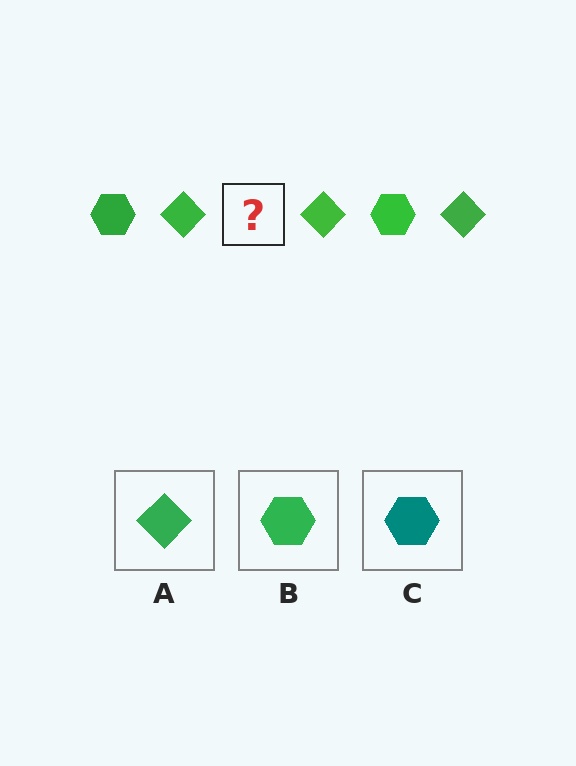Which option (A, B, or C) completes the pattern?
B.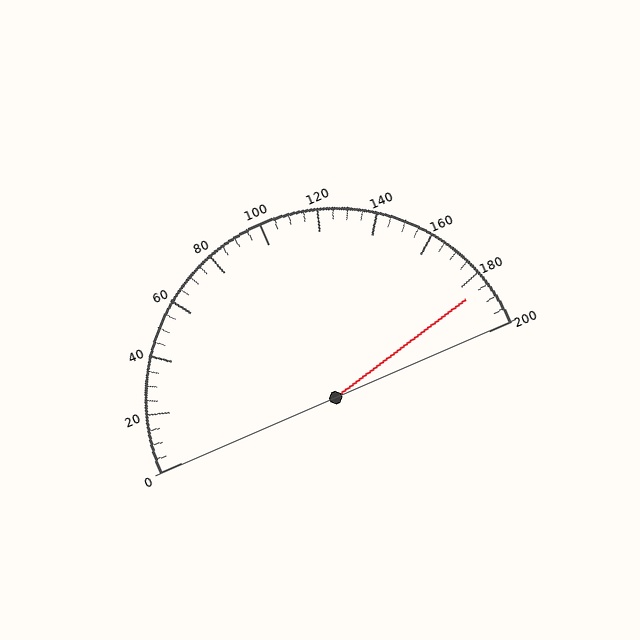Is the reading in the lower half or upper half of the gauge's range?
The reading is in the upper half of the range (0 to 200).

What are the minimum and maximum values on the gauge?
The gauge ranges from 0 to 200.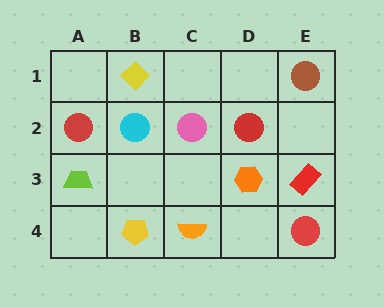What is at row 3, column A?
A lime trapezoid.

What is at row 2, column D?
A red circle.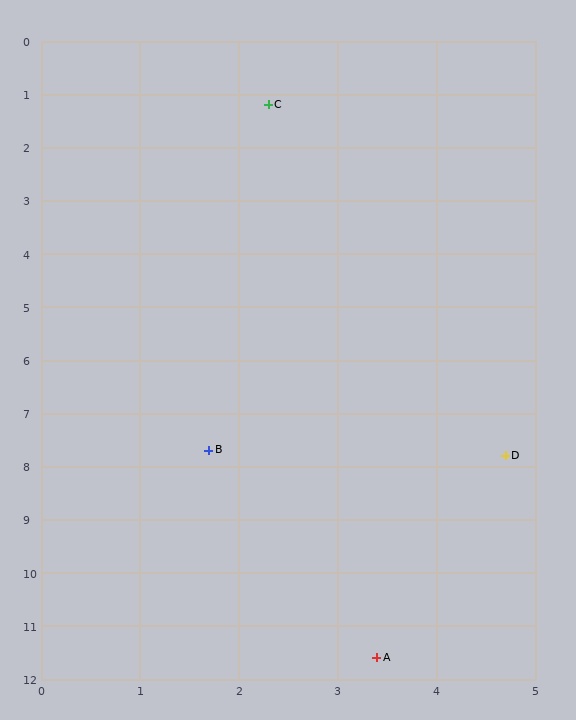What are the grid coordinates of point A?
Point A is at approximately (3.4, 11.6).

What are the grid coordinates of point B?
Point B is at approximately (1.7, 7.7).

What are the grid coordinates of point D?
Point D is at approximately (4.7, 7.8).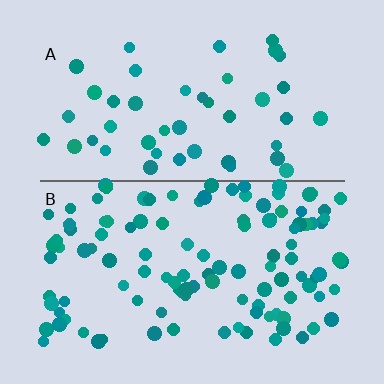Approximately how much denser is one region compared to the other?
Approximately 2.5× — region B over region A.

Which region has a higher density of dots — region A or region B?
B (the bottom).